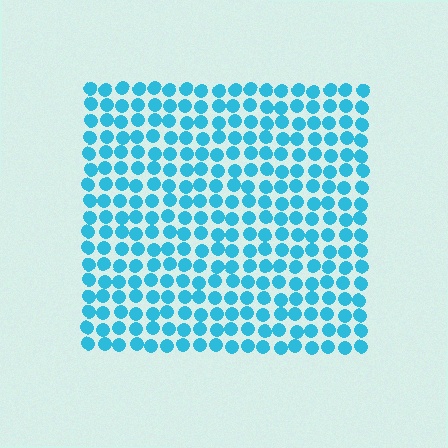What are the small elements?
The small elements are circles.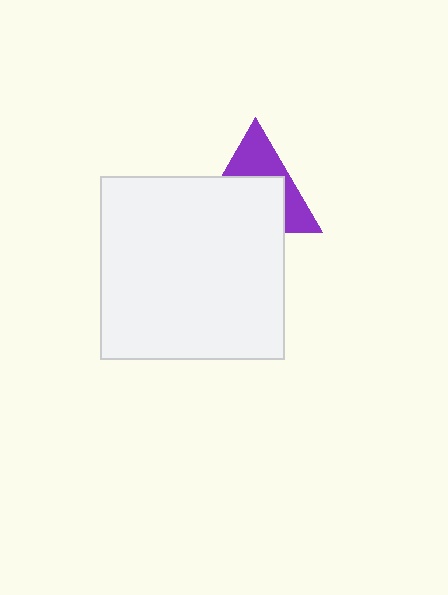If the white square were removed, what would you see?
You would see the complete purple triangle.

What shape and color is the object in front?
The object in front is a white square.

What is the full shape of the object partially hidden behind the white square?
The partially hidden object is a purple triangle.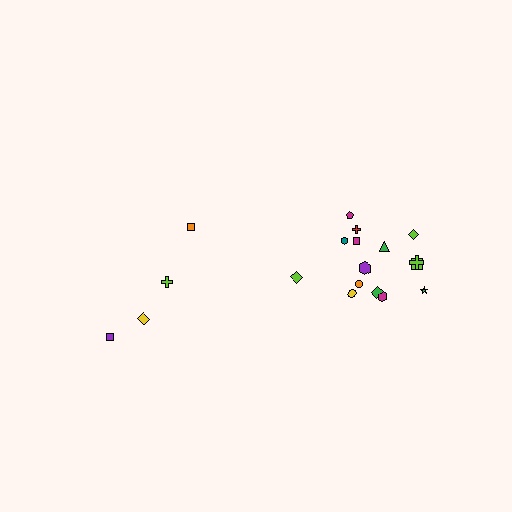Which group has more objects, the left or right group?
The right group.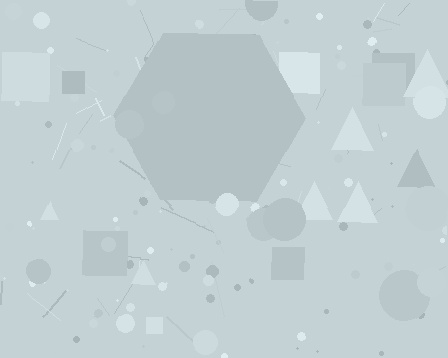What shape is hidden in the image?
A hexagon is hidden in the image.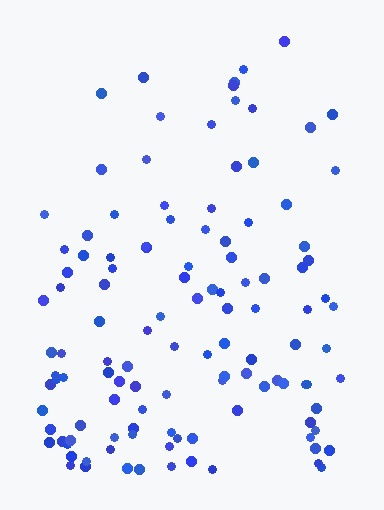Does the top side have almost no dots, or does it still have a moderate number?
Still a moderate number, just noticeably fewer than the bottom.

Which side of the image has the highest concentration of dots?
The bottom.